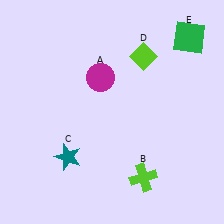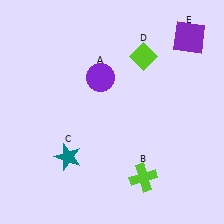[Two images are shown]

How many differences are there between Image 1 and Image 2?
There are 2 differences between the two images.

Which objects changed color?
A changed from magenta to purple. E changed from green to purple.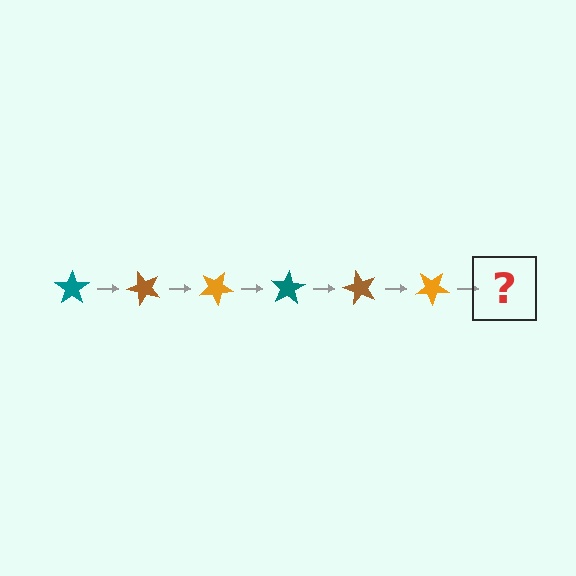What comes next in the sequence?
The next element should be a teal star, rotated 300 degrees from the start.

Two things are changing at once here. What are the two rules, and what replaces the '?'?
The two rules are that it rotates 50 degrees each step and the color cycles through teal, brown, and orange. The '?' should be a teal star, rotated 300 degrees from the start.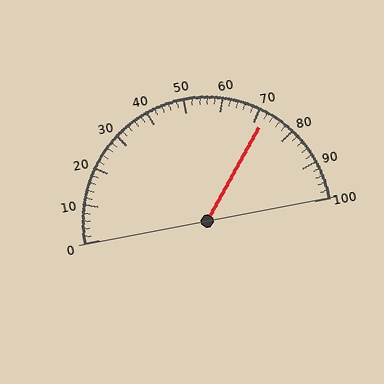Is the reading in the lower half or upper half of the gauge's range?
The reading is in the upper half of the range (0 to 100).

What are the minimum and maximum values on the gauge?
The gauge ranges from 0 to 100.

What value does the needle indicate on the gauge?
The needle indicates approximately 72.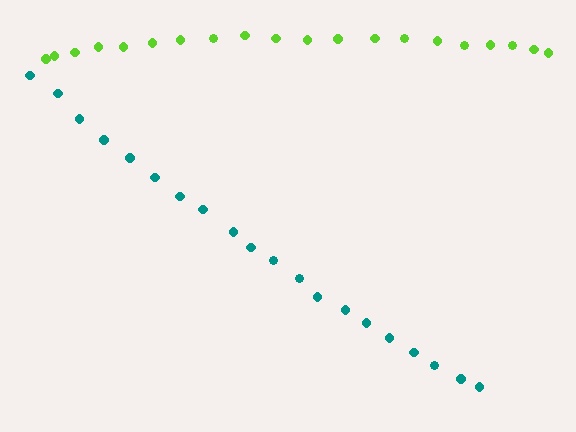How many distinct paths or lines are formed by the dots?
There are 2 distinct paths.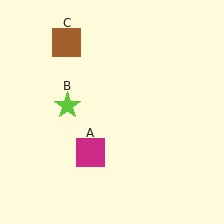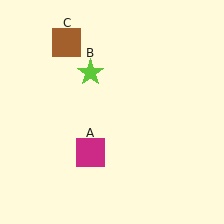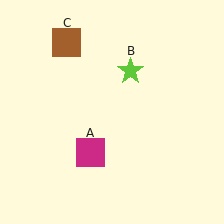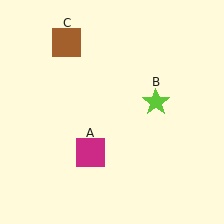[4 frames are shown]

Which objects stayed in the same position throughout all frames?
Magenta square (object A) and brown square (object C) remained stationary.